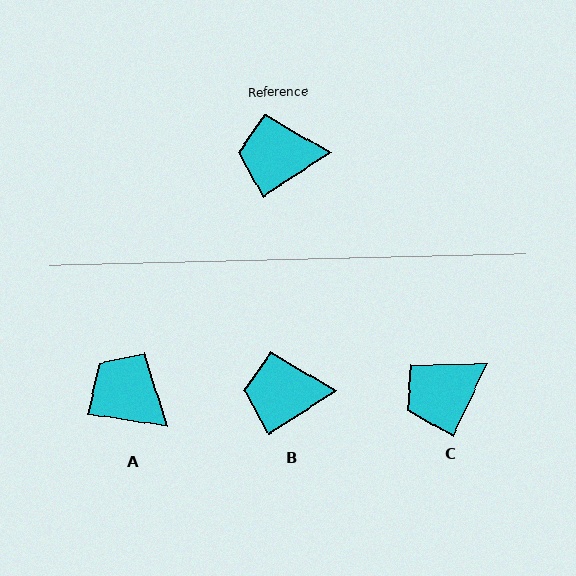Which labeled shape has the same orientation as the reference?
B.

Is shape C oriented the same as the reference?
No, it is off by about 31 degrees.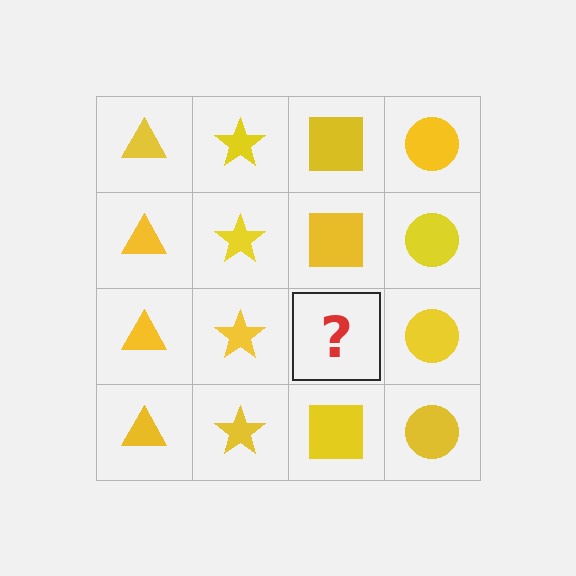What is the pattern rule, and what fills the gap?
The rule is that each column has a consistent shape. The gap should be filled with a yellow square.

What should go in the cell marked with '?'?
The missing cell should contain a yellow square.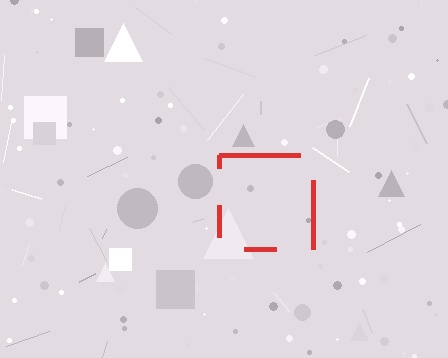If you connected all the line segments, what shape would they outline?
They would outline a square.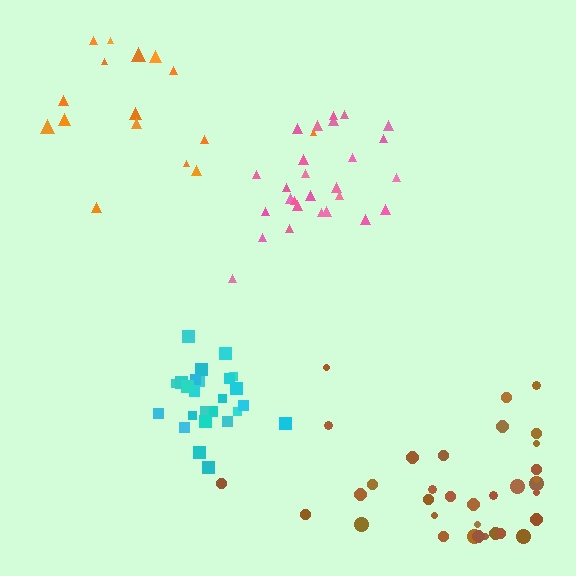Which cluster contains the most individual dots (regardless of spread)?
Brown (34).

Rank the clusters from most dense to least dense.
cyan, pink, brown, orange.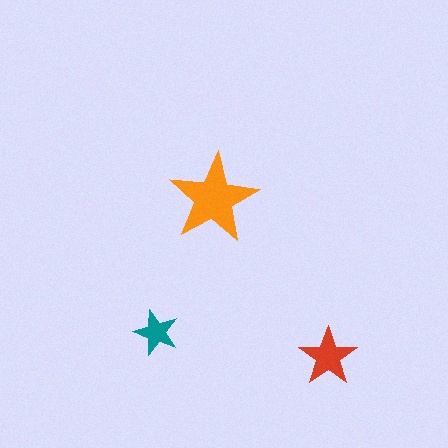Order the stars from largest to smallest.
the orange one, the red one, the teal one.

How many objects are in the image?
There are 3 objects in the image.